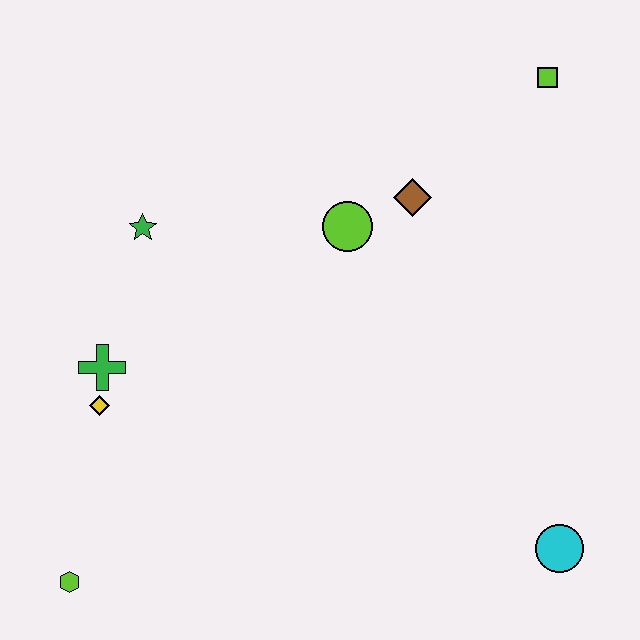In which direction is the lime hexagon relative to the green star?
The lime hexagon is below the green star.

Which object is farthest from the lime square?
The lime hexagon is farthest from the lime square.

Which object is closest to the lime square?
The brown diamond is closest to the lime square.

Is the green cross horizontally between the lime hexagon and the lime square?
Yes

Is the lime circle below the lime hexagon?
No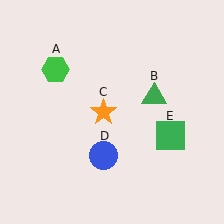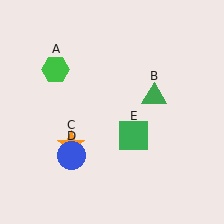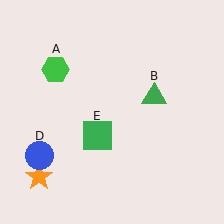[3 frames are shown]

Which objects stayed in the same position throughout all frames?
Green hexagon (object A) and green triangle (object B) remained stationary.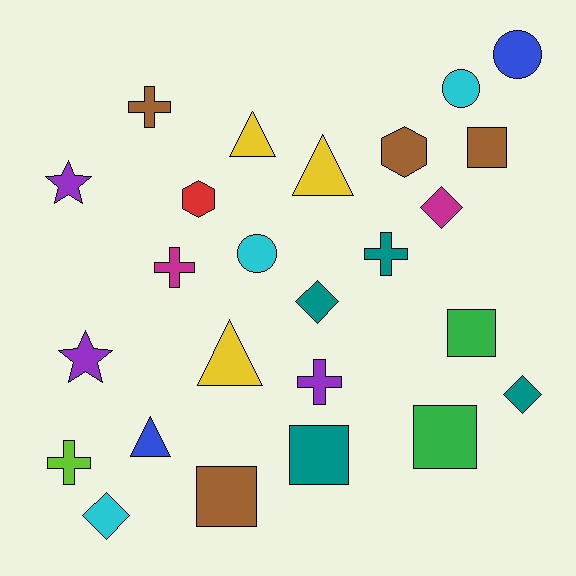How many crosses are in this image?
There are 5 crosses.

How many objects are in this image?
There are 25 objects.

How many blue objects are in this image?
There are 2 blue objects.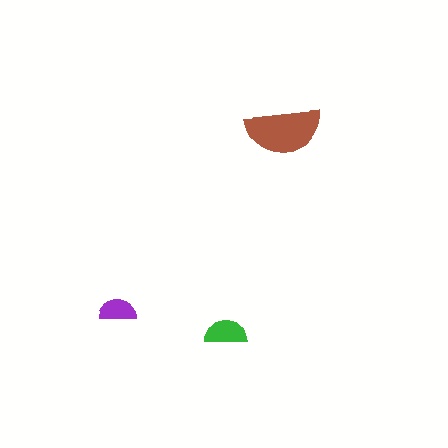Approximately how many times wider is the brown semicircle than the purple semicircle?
About 2 times wider.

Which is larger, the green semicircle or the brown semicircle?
The brown one.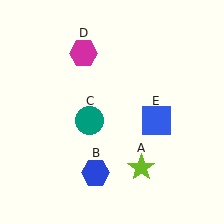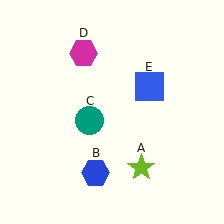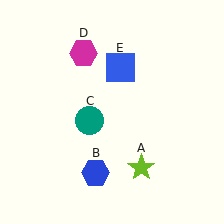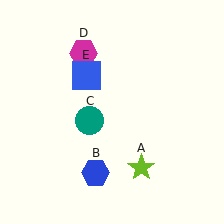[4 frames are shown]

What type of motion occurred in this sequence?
The blue square (object E) rotated counterclockwise around the center of the scene.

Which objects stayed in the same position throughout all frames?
Lime star (object A) and blue hexagon (object B) and teal circle (object C) and magenta hexagon (object D) remained stationary.